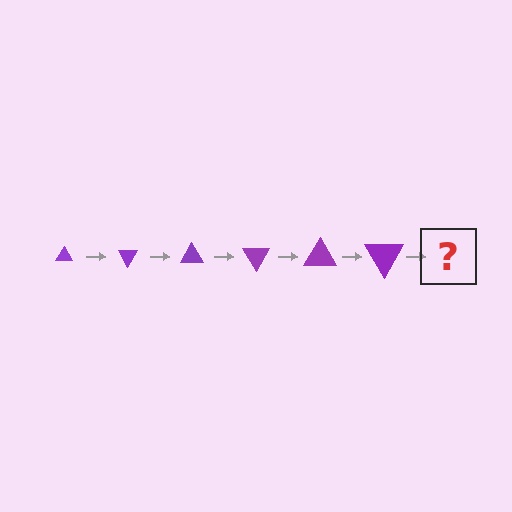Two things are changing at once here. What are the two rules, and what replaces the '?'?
The two rules are that the triangle grows larger each step and it rotates 60 degrees each step. The '?' should be a triangle, larger than the previous one and rotated 360 degrees from the start.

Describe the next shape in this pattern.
It should be a triangle, larger than the previous one and rotated 360 degrees from the start.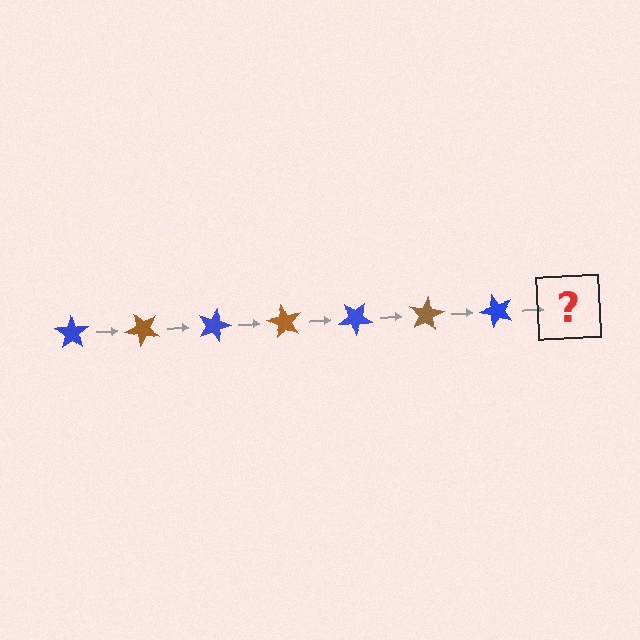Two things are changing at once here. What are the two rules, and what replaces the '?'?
The two rules are that it rotates 45 degrees each step and the color cycles through blue and brown. The '?' should be a brown star, rotated 315 degrees from the start.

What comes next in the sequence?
The next element should be a brown star, rotated 315 degrees from the start.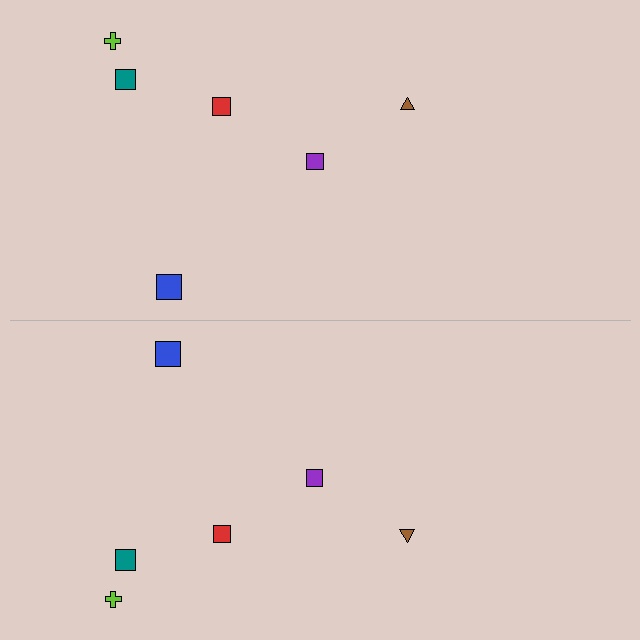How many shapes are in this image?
There are 12 shapes in this image.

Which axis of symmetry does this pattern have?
The pattern has a horizontal axis of symmetry running through the center of the image.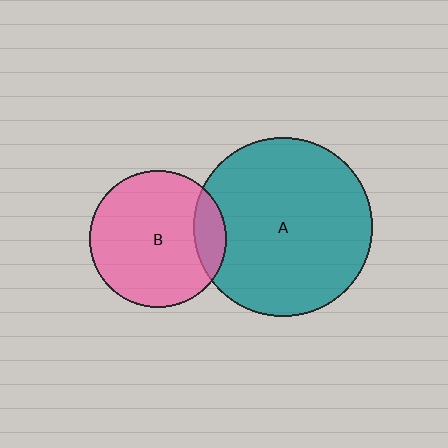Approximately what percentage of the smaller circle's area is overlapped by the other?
Approximately 15%.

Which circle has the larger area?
Circle A (teal).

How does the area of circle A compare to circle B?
Approximately 1.7 times.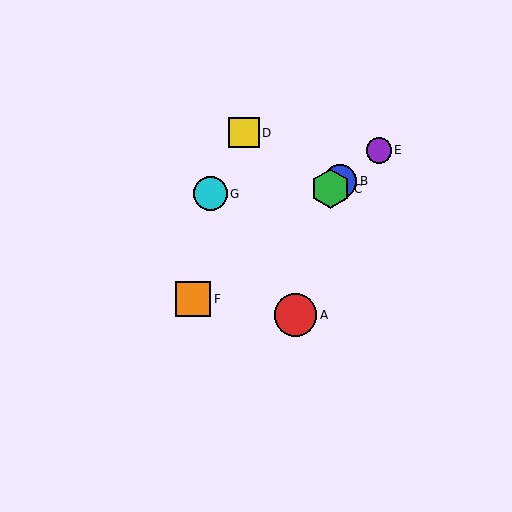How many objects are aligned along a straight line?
4 objects (B, C, E, F) are aligned along a straight line.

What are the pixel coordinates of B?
Object B is at (340, 181).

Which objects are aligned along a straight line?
Objects B, C, E, F are aligned along a straight line.